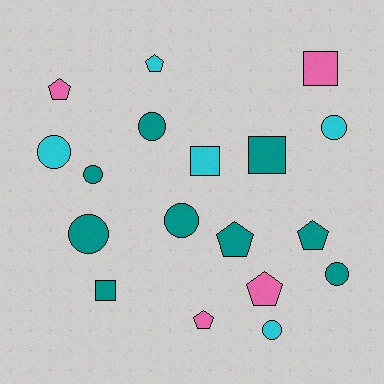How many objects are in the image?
There are 18 objects.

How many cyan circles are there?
There are 3 cyan circles.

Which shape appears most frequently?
Circle, with 8 objects.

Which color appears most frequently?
Teal, with 9 objects.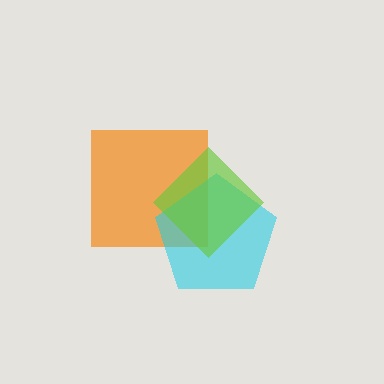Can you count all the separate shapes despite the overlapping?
Yes, there are 3 separate shapes.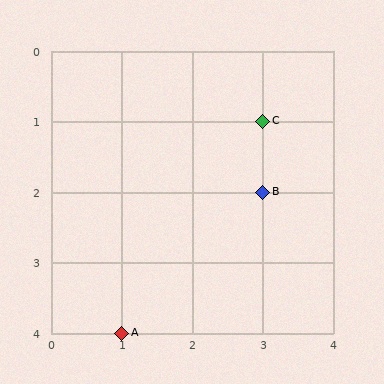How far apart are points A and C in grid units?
Points A and C are 2 columns and 3 rows apart (about 3.6 grid units diagonally).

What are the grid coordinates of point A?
Point A is at grid coordinates (1, 4).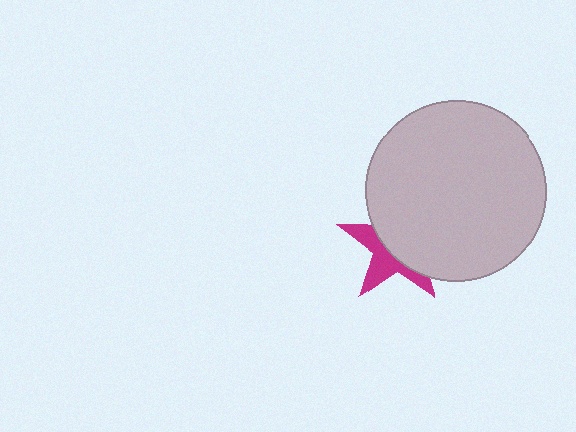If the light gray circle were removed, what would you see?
You would see the complete magenta star.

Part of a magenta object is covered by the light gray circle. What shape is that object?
It is a star.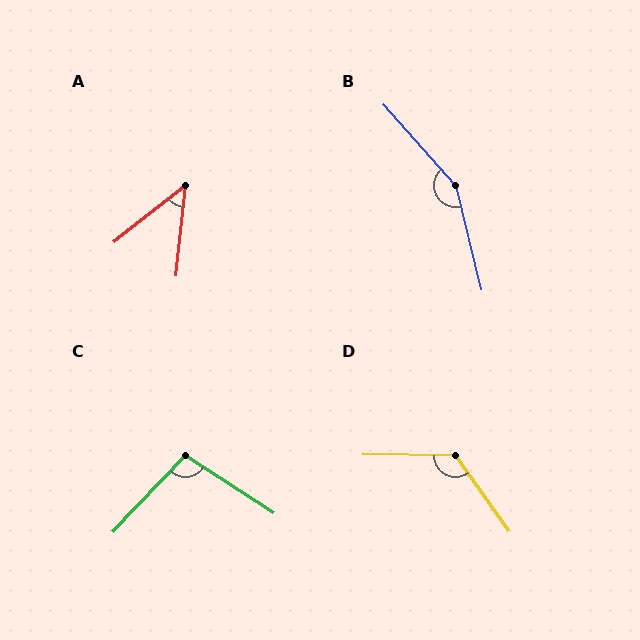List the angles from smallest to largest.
A (46°), C (100°), D (126°), B (152°).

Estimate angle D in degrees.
Approximately 126 degrees.